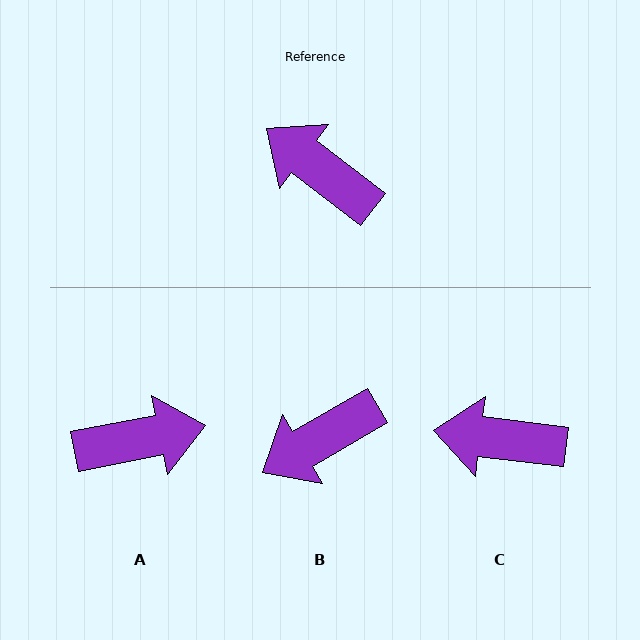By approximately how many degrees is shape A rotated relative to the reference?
Approximately 131 degrees clockwise.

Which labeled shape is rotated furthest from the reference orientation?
A, about 131 degrees away.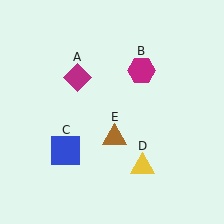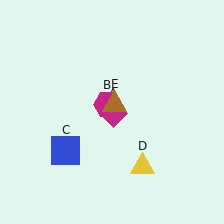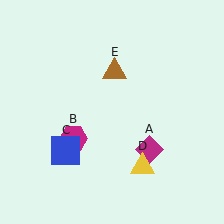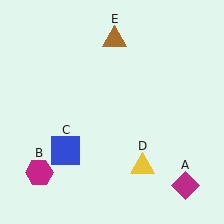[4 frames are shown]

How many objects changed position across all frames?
3 objects changed position: magenta diamond (object A), magenta hexagon (object B), brown triangle (object E).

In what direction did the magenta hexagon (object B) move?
The magenta hexagon (object B) moved down and to the left.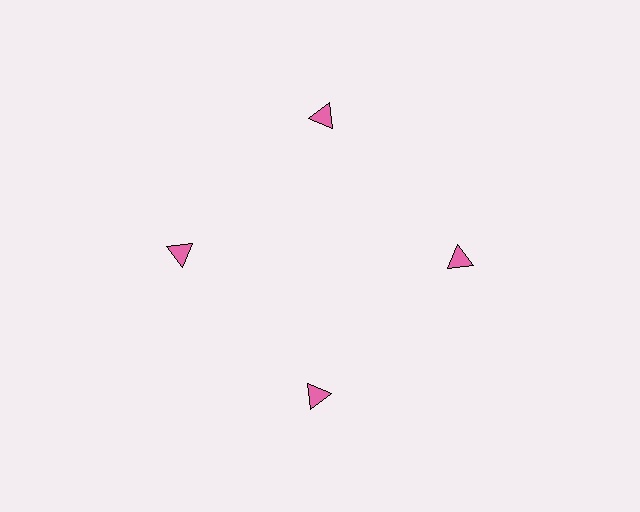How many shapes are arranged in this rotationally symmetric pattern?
There are 4 shapes, arranged in 4 groups of 1.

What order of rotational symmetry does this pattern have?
This pattern has 4-fold rotational symmetry.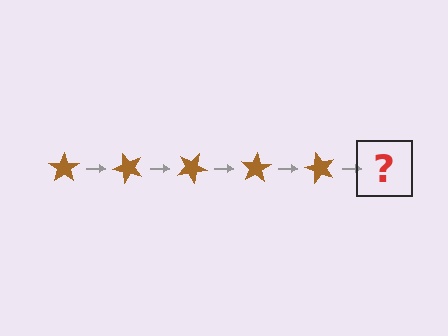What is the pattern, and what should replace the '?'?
The pattern is that the star rotates 50 degrees each step. The '?' should be a brown star rotated 250 degrees.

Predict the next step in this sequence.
The next step is a brown star rotated 250 degrees.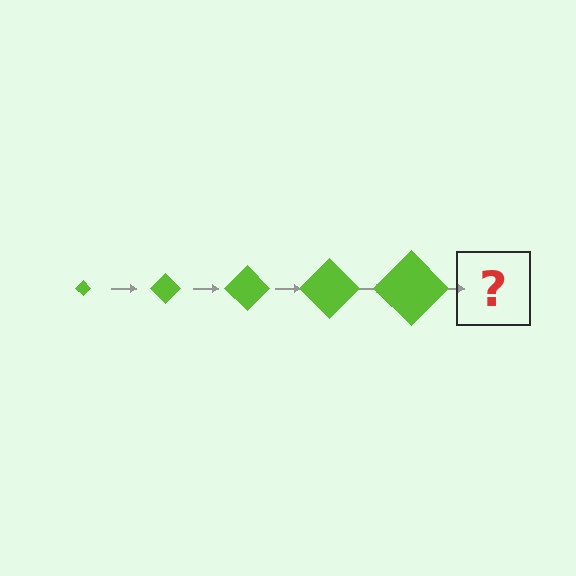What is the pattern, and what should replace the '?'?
The pattern is that the diamond gets progressively larger each step. The '?' should be a lime diamond, larger than the previous one.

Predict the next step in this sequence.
The next step is a lime diamond, larger than the previous one.